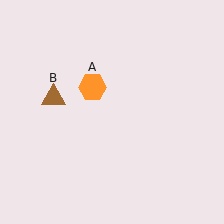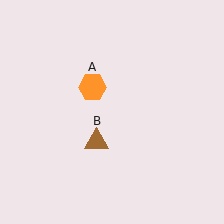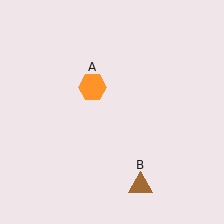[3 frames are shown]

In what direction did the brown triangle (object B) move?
The brown triangle (object B) moved down and to the right.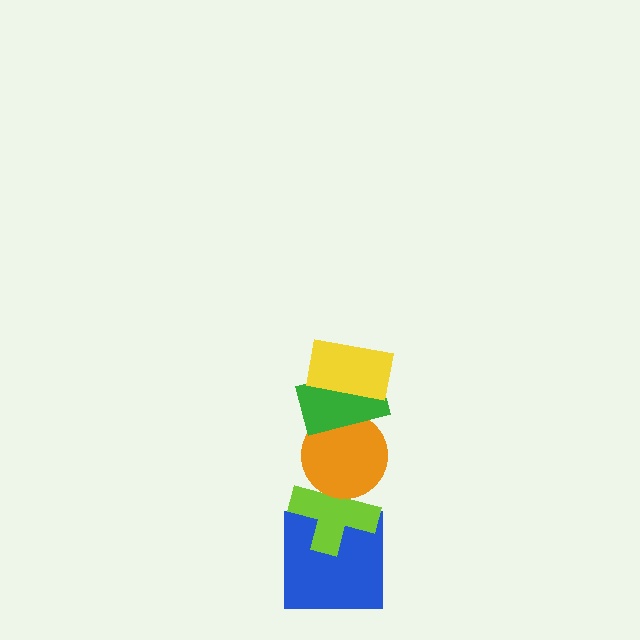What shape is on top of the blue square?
The lime cross is on top of the blue square.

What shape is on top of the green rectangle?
The yellow rectangle is on top of the green rectangle.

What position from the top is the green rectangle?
The green rectangle is 2nd from the top.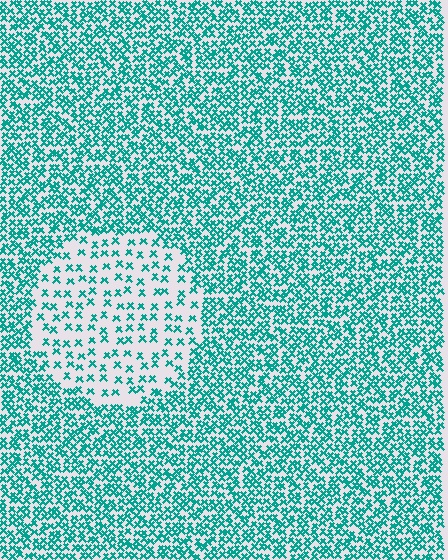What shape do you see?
I see a circle.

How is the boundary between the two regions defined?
The boundary is defined by a change in element density (approximately 2.5x ratio). All elements are the same color, size, and shape.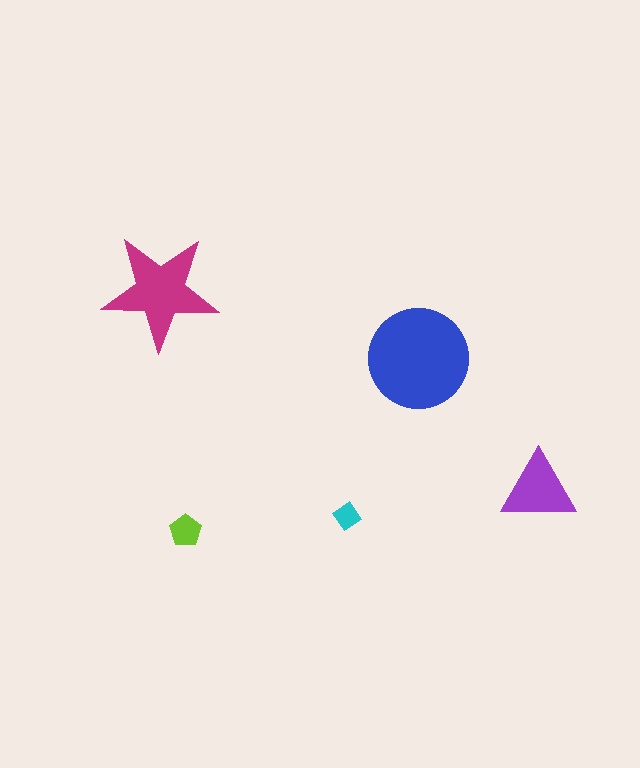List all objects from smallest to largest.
The cyan diamond, the lime pentagon, the purple triangle, the magenta star, the blue circle.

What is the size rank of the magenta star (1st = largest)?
2nd.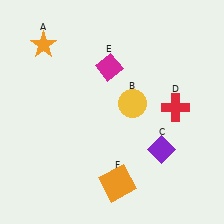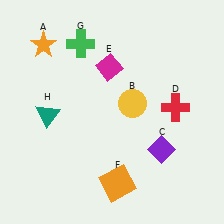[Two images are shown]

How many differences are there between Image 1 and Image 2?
There are 2 differences between the two images.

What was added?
A green cross (G), a teal triangle (H) were added in Image 2.